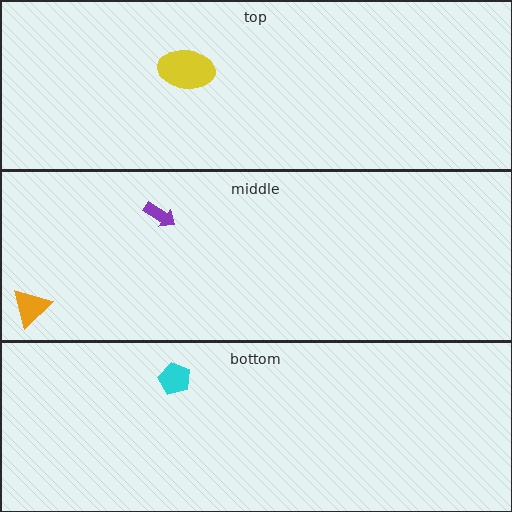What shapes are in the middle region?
The purple arrow, the orange triangle.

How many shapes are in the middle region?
2.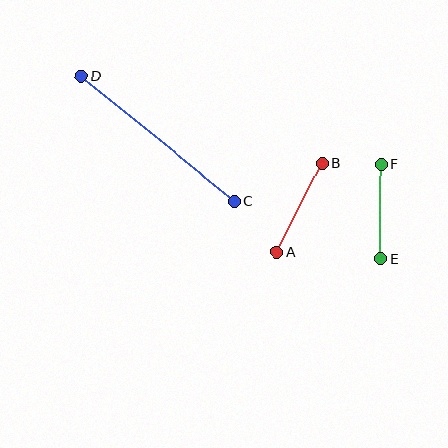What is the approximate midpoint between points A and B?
The midpoint is at approximately (299, 207) pixels.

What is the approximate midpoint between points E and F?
The midpoint is at approximately (381, 211) pixels.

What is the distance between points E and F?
The distance is approximately 94 pixels.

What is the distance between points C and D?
The distance is approximately 198 pixels.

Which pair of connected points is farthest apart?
Points C and D are farthest apart.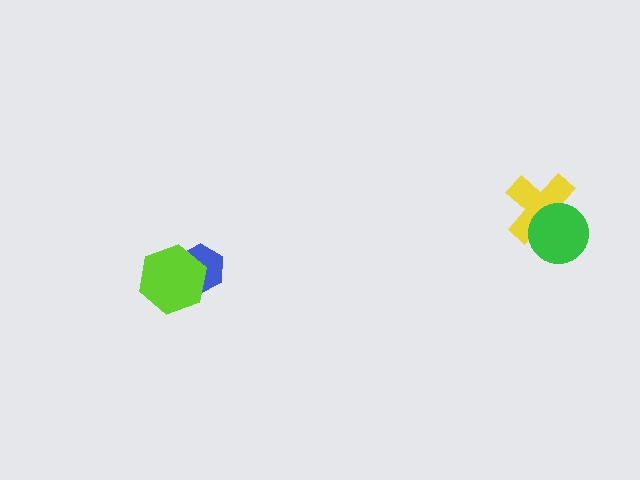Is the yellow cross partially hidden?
Yes, it is partially covered by another shape.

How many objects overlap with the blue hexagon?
1 object overlaps with the blue hexagon.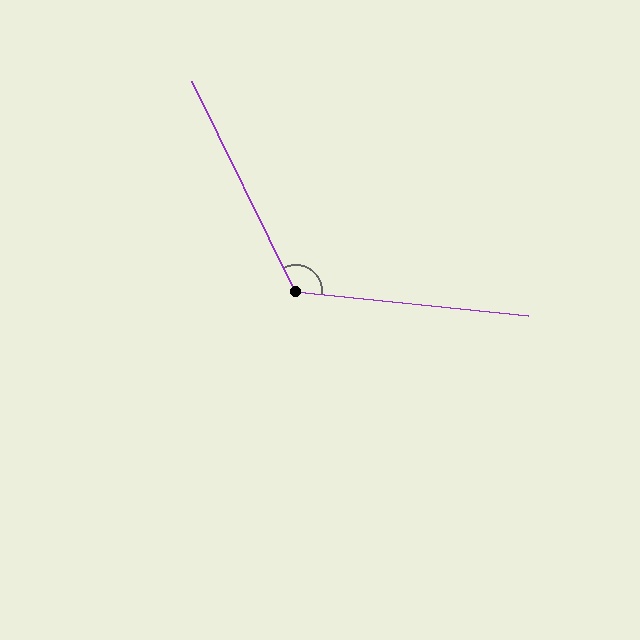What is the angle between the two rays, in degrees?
Approximately 122 degrees.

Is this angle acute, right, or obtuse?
It is obtuse.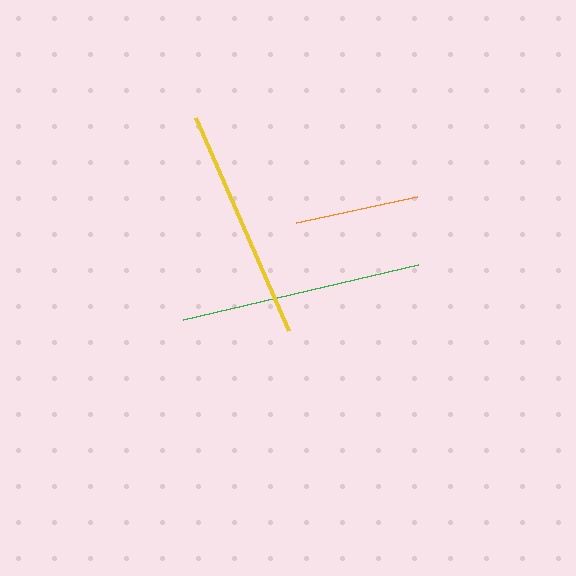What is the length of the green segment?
The green segment is approximately 242 pixels long.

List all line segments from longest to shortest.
From longest to shortest: green, yellow, orange.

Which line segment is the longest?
The green line is the longest at approximately 242 pixels.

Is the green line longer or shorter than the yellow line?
The green line is longer than the yellow line.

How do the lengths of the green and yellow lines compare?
The green and yellow lines are approximately the same length.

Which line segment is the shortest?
The orange line is the shortest at approximately 123 pixels.